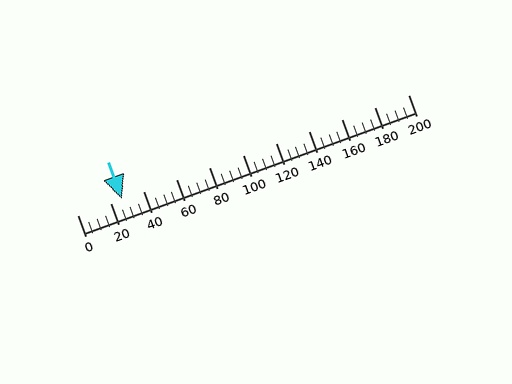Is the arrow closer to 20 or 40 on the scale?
The arrow is closer to 20.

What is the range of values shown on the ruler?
The ruler shows values from 0 to 200.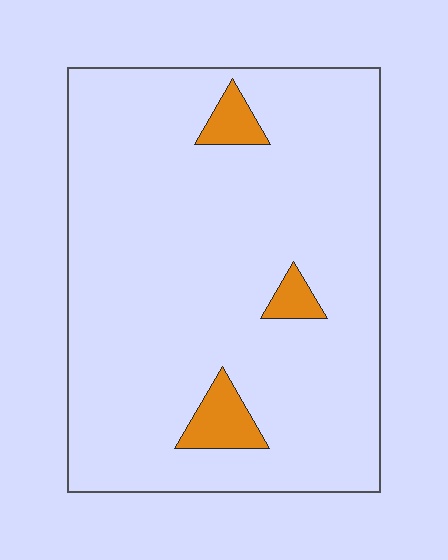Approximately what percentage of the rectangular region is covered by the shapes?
Approximately 5%.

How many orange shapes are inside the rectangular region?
3.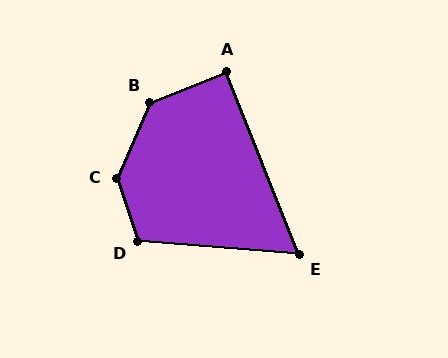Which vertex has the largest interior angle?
C, at approximately 139 degrees.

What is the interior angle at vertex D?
Approximately 112 degrees (obtuse).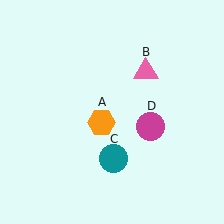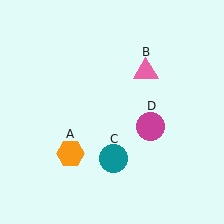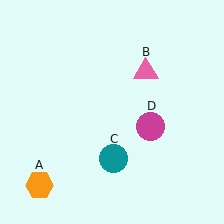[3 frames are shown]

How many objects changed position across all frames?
1 object changed position: orange hexagon (object A).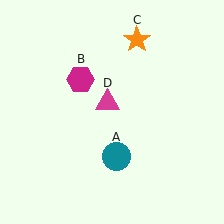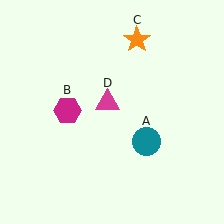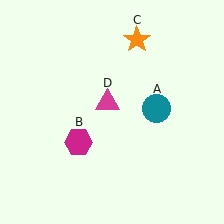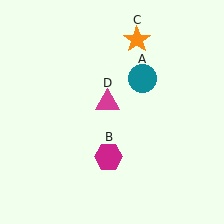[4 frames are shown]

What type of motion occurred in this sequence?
The teal circle (object A), magenta hexagon (object B) rotated counterclockwise around the center of the scene.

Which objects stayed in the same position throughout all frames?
Orange star (object C) and magenta triangle (object D) remained stationary.